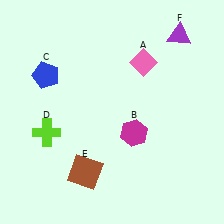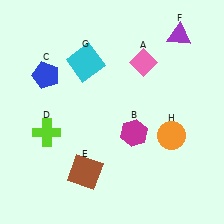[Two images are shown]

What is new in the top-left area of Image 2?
A cyan square (G) was added in the top-left area of Image 2.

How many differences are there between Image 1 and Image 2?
There are 2 differences between the two images.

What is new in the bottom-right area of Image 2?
An orange circle (H) was added in the bottom-right area of Image 2.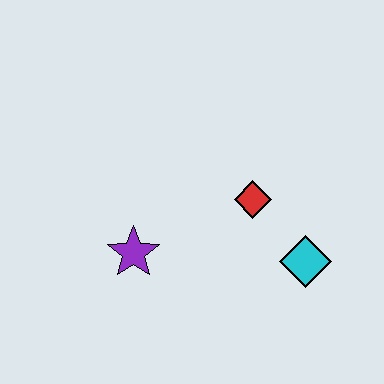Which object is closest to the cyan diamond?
The red diamond is closest to the cyan diamond.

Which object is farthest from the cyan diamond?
The purple star is farthest from the cyan diamond.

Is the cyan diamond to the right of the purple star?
Yes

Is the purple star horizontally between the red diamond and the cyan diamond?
No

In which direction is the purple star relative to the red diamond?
The purple star is to the left of the red diamond.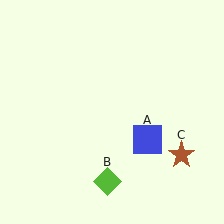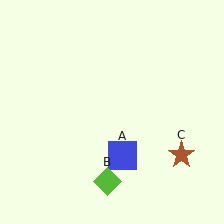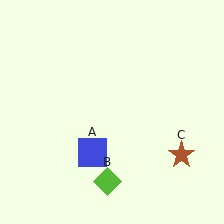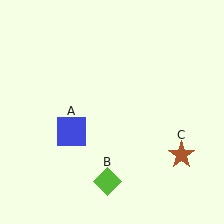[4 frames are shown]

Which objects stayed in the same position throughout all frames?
Lime diamond (object B) and brown star (object C) remained stationary.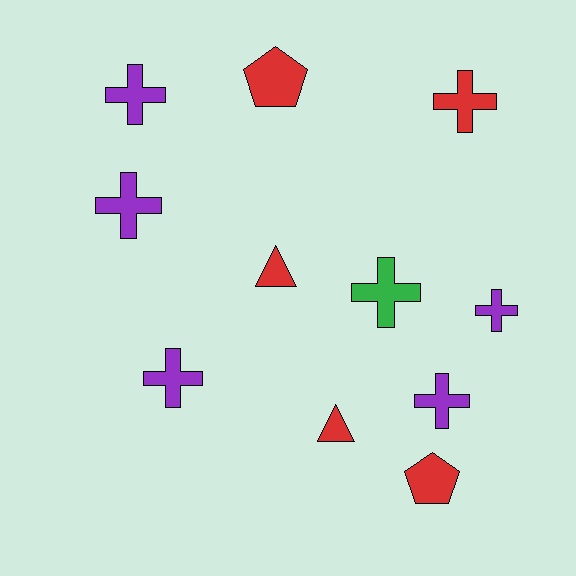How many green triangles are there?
There are no green triangles.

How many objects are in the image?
There are 11 objects.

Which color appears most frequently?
Purple, with 5 objects.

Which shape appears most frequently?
Cross, with 7 objects.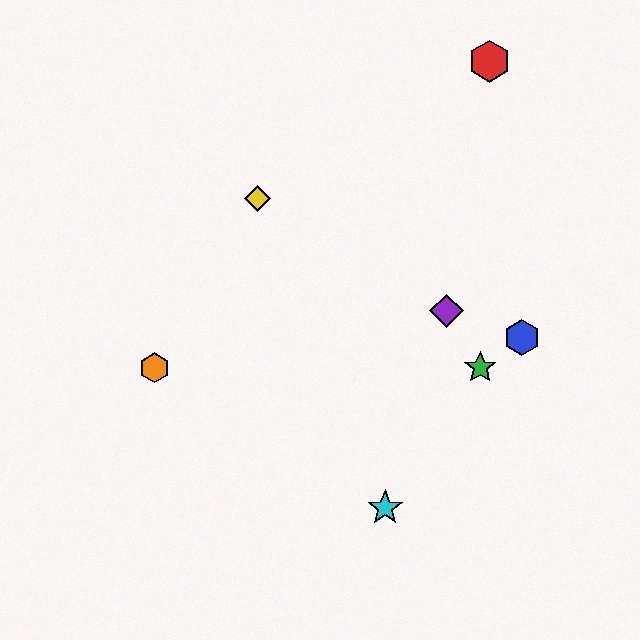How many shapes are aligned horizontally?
2 shapes (the green star, the orange hexagon) are aligned horizontally.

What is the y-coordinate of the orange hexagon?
The orange hexagon is at y≈368.